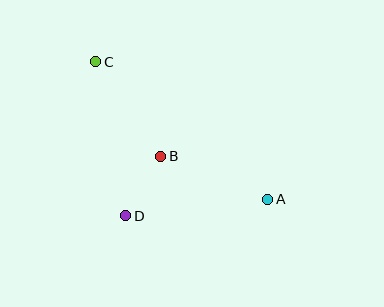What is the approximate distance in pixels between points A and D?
The distance between A and D is approximately 143 pixels.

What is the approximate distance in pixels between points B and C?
The distance between B and C is approximately 115 pixels.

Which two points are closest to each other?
Points B and D are closest to each other.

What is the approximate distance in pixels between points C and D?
The distance between C and D is approximately 157 pixels.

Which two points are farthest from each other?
Points A and C are farthest from each other.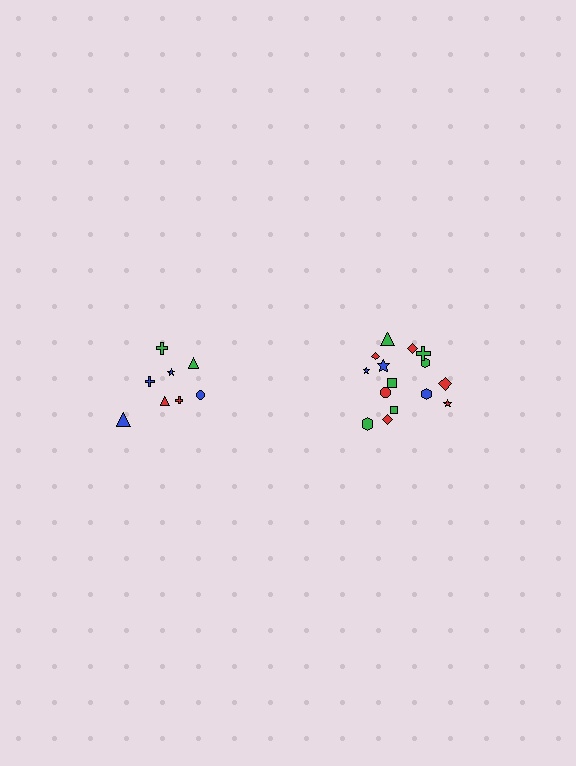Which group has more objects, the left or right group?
The right group.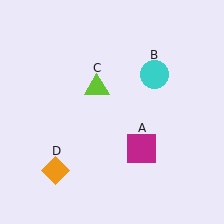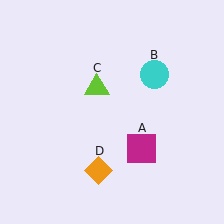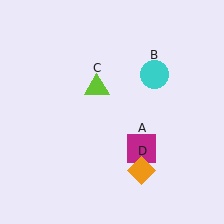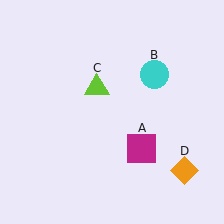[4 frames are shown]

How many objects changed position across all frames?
1 object changed position: orange diamond (object D).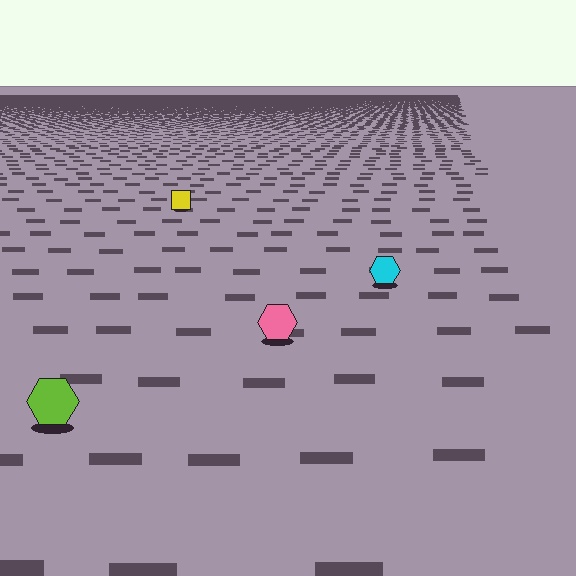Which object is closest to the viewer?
The lime hexagon is closest. The texture marks near it are larger and more spread out.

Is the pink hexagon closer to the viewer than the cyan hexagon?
Yes. The pink hexagon is closer — you can tell from the texture gradient: the ground texture is coarser near it.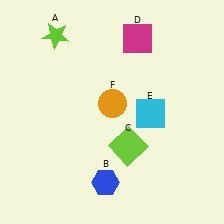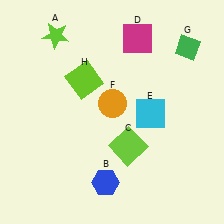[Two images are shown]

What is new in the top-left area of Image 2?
A lime square (H) was added in the top-left area of Image 2.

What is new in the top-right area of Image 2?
A green diamond (G) was added in the top-right area of Image 2.